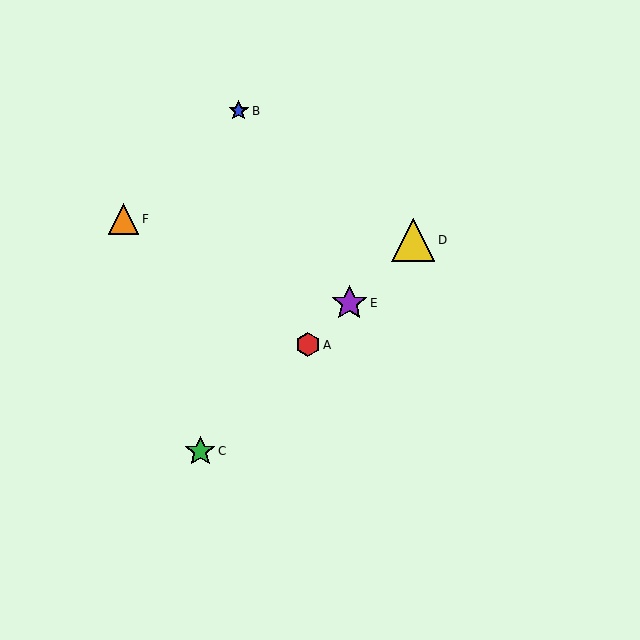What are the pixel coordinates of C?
Object C is at (200, 451).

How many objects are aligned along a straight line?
4 objects (A, C, D, E) are aligned along a straight line.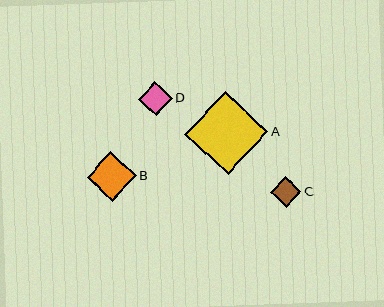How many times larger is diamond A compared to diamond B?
Diamond A is approximately 1.7 times the size of diamond B.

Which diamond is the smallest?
Diamond C is the smallest with a size of approximately 30 pixels.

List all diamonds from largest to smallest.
From largest to smallest: A, B, D, C.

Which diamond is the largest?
Diamond A is the largest with a size of approximately 83 pixels.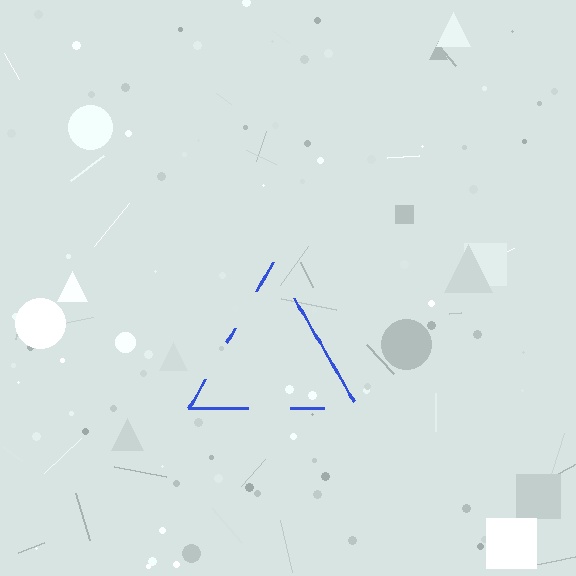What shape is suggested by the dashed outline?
The dashed outline suggests a triangle.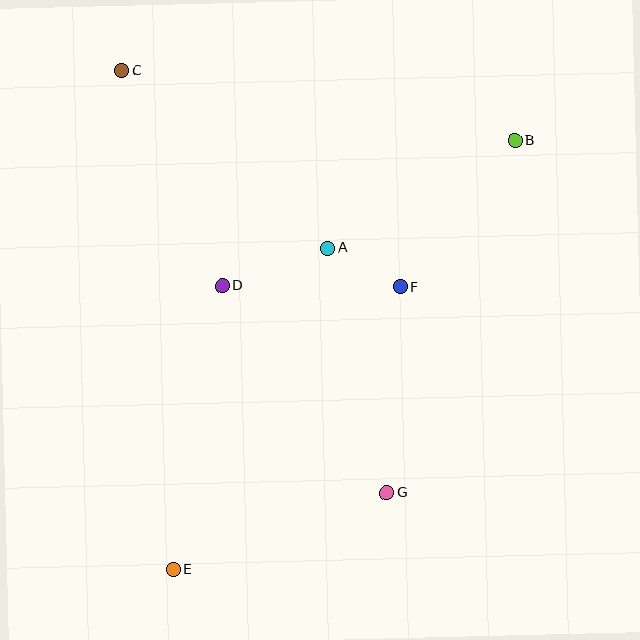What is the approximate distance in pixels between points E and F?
The distance between E and F is approximately 362 pixels.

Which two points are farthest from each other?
Points B and E are farthest from each other.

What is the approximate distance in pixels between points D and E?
The distance between D and E is approximately 288 pixels.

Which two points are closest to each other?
Points A and F are closest to each other.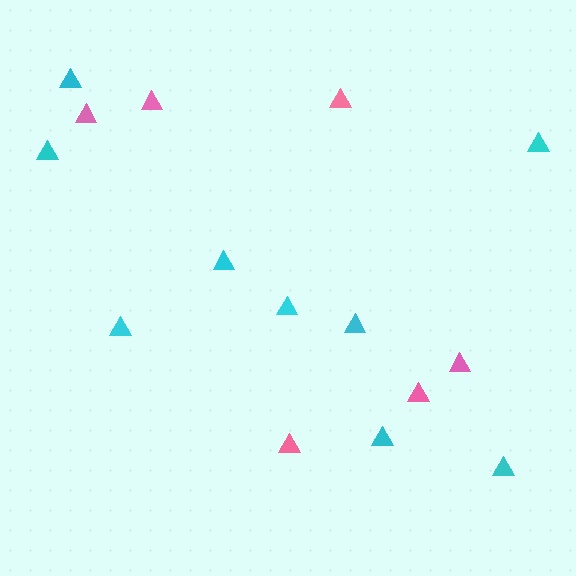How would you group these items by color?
There are 2 groups: one group of pink triangles (6) and one group of cyan triangles (9).